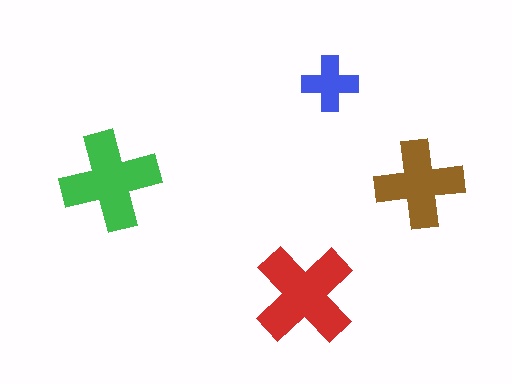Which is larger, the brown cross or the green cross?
The green one.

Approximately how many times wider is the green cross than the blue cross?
About 2 times wider.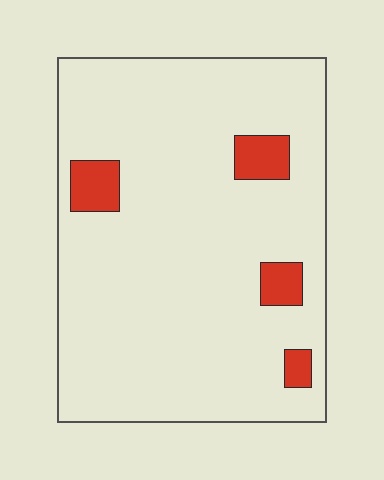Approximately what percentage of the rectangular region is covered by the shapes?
Approximately 10%.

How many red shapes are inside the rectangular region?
4.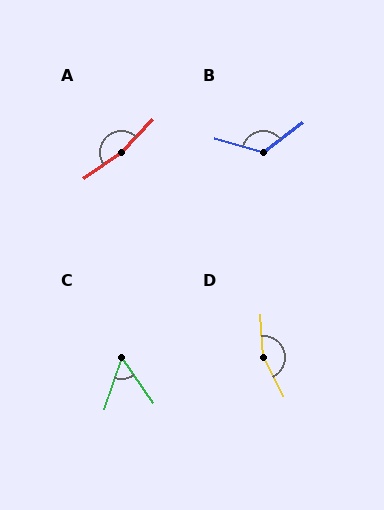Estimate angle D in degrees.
Approximately 157 degrees.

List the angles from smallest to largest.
C (53°), B (126°), D (157°), A (169°).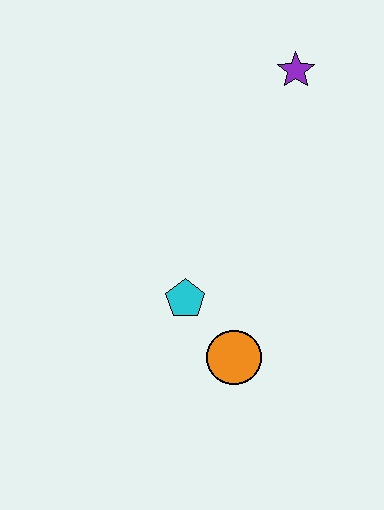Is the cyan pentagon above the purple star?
No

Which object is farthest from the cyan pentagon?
The purple star is farthest from the cyan pentagon.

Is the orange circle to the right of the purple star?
No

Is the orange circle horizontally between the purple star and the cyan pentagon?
Yes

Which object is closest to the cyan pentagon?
The orange circle is closest to the cyan pentagon.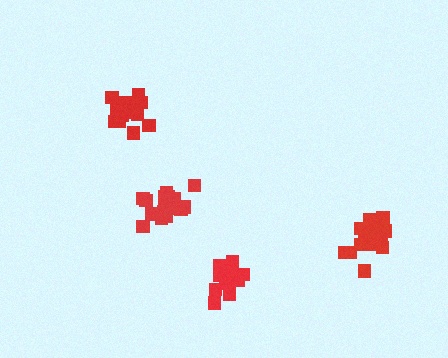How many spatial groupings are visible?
There are 4 spatial groupings.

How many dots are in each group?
Group 1: 17 dots, Group 2: 18 dots, Group 3: 20 dots, Group 4: 19 dots (74 total).